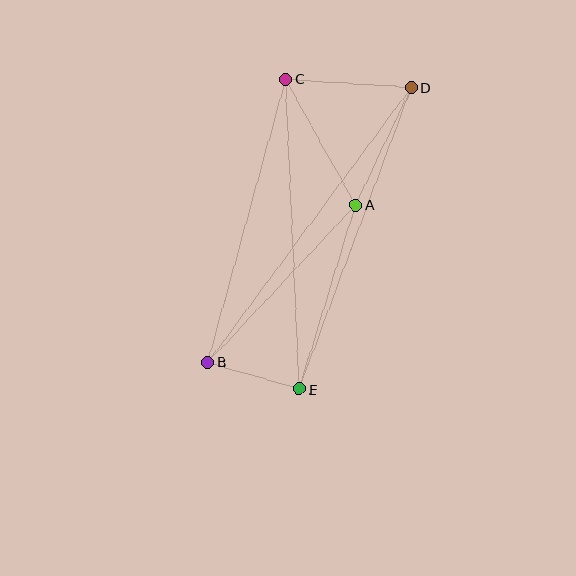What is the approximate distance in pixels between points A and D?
The distance between A and D is approximately 130 pixels.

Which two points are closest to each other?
Points B and E are closest to each other.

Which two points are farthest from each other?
Points B and D are farthest from each other.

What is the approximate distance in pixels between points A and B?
The distance between A and B is approximately 216 pixels.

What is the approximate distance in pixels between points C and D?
The distance between C and D is approximately 126 pixels.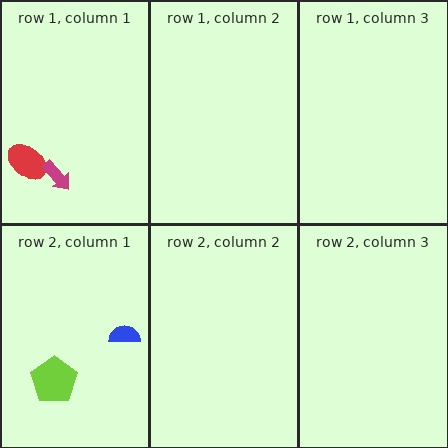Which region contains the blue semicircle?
The row 2, column 1 region.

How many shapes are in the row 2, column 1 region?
2.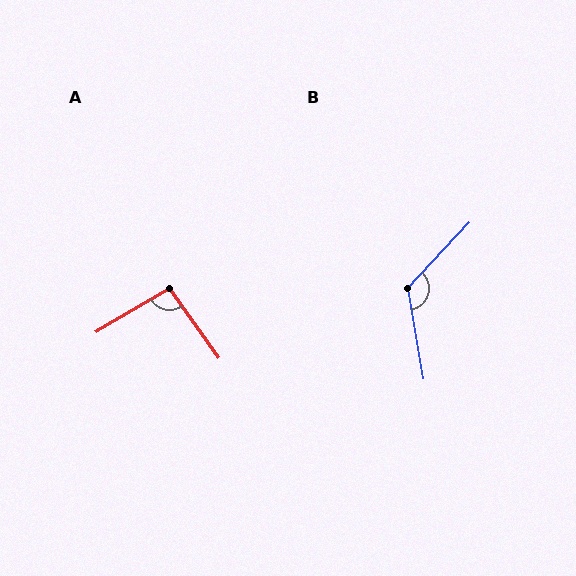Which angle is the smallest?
A, at approximately 95 degrees.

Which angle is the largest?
B, at approximately 127 degrees.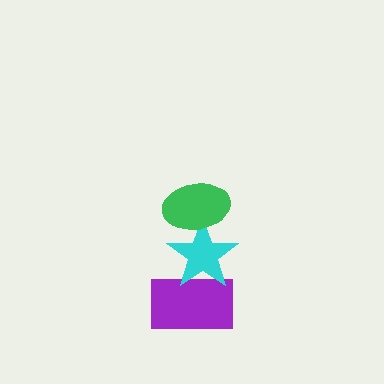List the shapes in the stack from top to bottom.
From top to bottom: the green ellipse, the cyan star, the purple rectangle.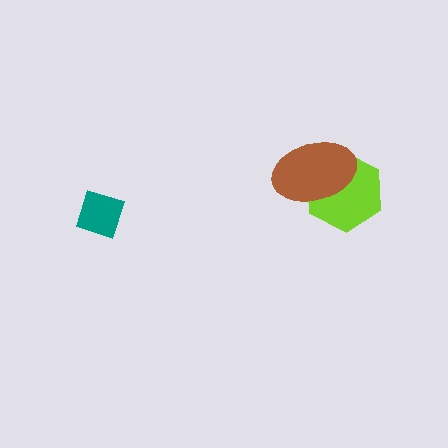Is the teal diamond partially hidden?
No, no other shape covers it.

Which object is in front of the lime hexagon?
The brown ellipse is in front of the lime hexagon.